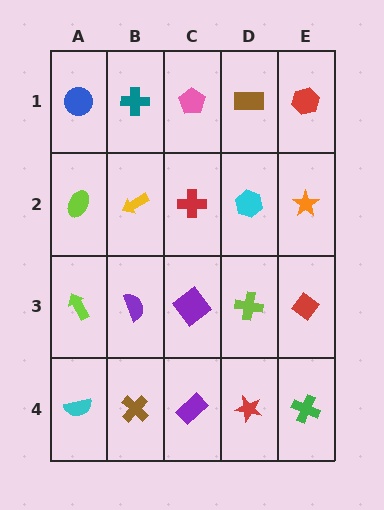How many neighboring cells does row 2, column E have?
3.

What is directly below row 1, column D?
A cyan hexagon.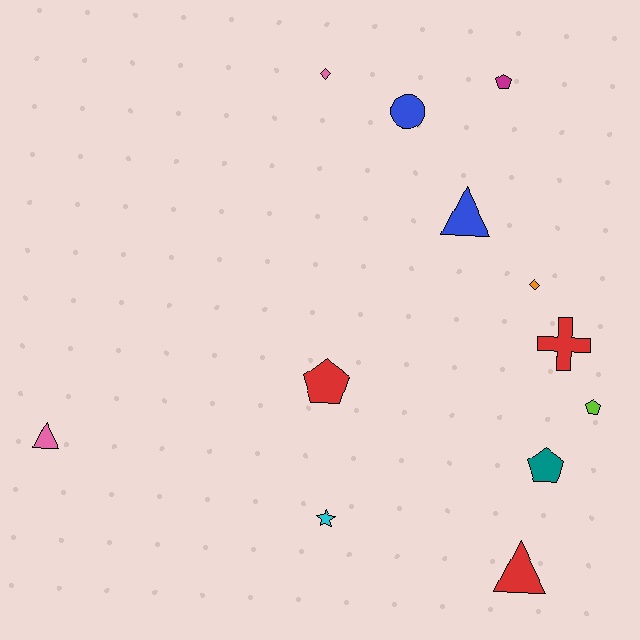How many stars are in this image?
There is 1 star.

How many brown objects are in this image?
There are no brown objects.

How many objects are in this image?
There are 12 objects.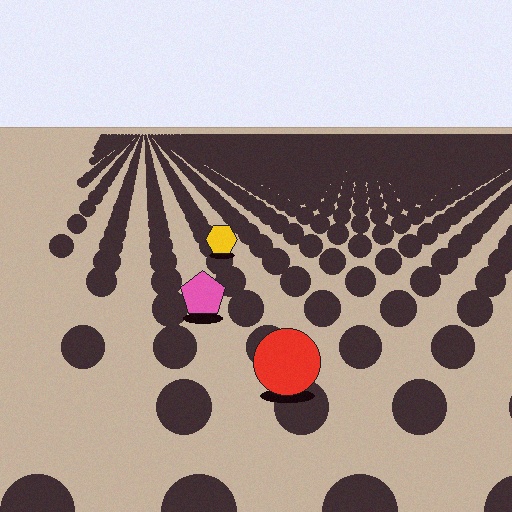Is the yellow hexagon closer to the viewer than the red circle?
No. The red circle is closer — you can tell from the texture gradient: the ground texture is coarser near it.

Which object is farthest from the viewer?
The yellow hexagon is farthest from the viewer. It appears smaller and the ground texture around it is denser.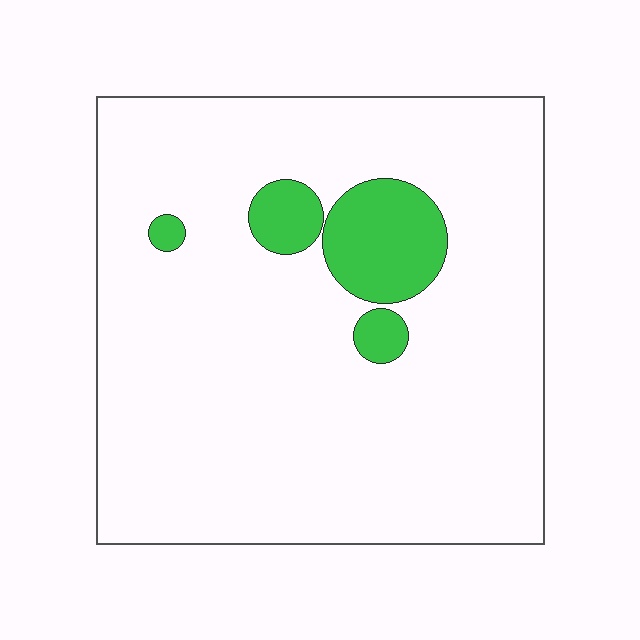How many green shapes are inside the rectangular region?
4.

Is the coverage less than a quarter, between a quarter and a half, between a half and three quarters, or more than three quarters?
Less than a quarter.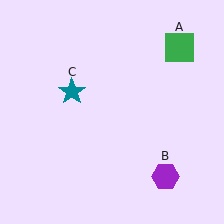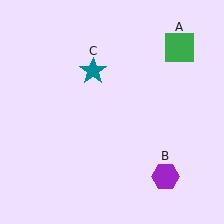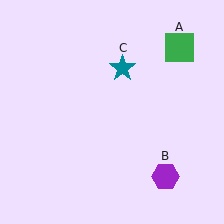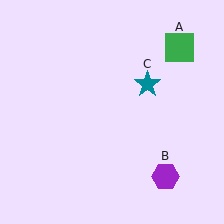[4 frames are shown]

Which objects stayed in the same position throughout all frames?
Green square (object A) and purple hexagon (object B) remained stationary.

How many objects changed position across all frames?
1 object changed position: teal star (object C).